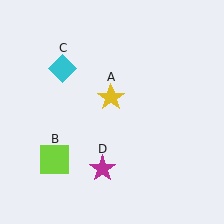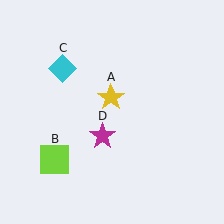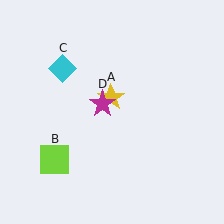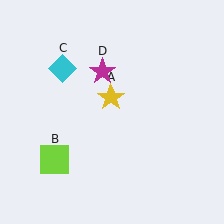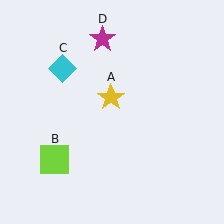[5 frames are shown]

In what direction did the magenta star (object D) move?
The magenta star (object D) moved up.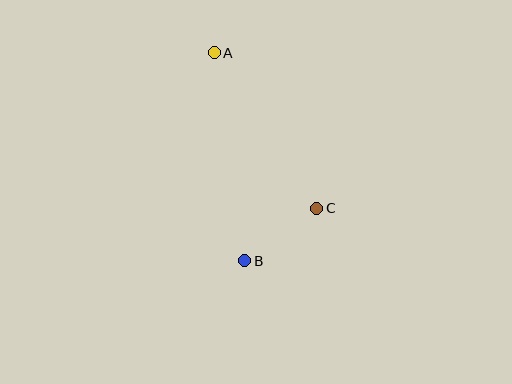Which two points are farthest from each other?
Points A and B are farthest from each other.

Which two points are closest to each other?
Points B and C are closest to each other.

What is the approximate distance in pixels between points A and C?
The distance between A and C is approximately 186 pixels.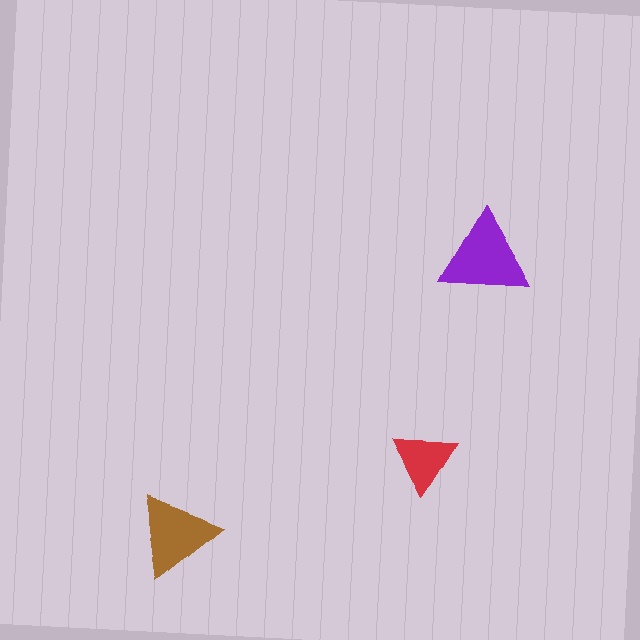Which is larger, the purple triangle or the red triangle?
The purple one.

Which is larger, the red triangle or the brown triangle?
The brown one.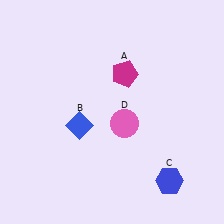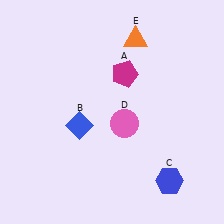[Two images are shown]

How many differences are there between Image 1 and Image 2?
There is 1 difference between the two images.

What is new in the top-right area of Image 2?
An orange triangle (E) was added in the top-right area of Image 2.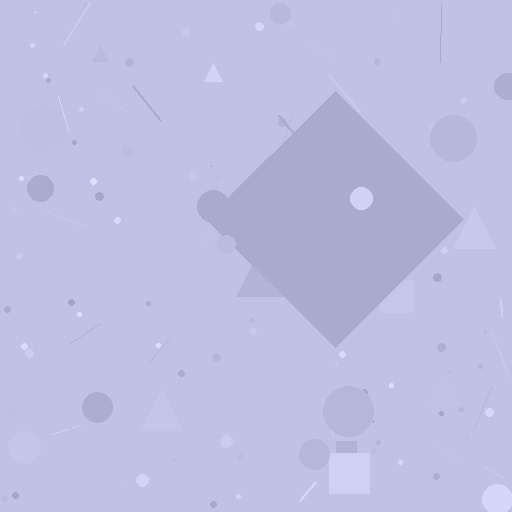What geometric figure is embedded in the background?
A diamond is embedded in the background.